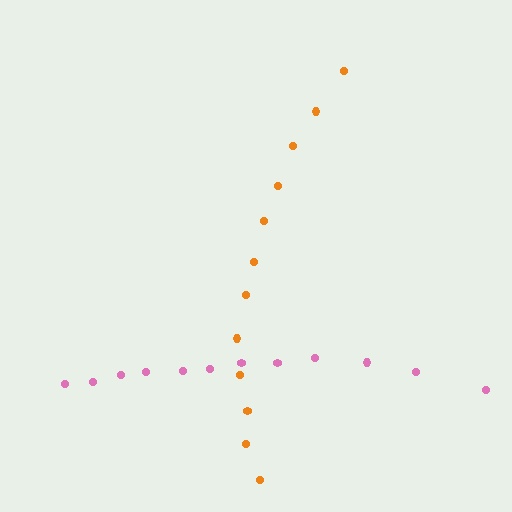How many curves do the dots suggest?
There are 2 distinct paths.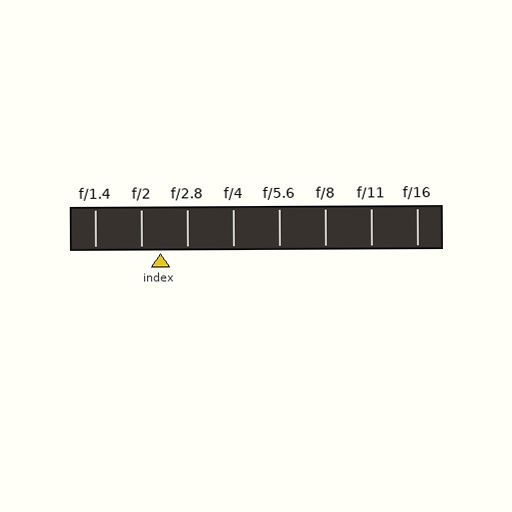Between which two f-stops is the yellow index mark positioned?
The index mark is between f/2 and f/2.8.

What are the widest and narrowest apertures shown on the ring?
The widest aperture shown is f/1.4 and the narrowest is f/16.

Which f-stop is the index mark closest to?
The index mark is closest to f/2.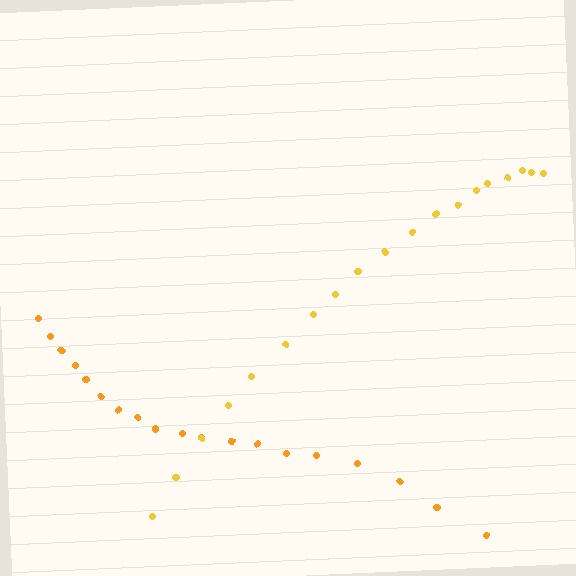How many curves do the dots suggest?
There are 2 distinct paths.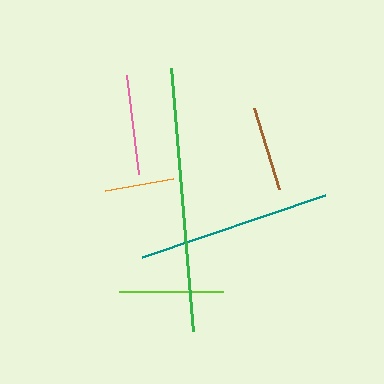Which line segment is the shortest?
The orange line is the shortest at approximately 69 pixels.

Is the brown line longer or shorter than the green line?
The green line is longer than the brown line.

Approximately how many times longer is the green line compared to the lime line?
The green line is approximately 2.5 times the length of the lime line.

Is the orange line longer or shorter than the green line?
The green line is longer than the orange line.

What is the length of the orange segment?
The orange segment is approximately 69 pixels long.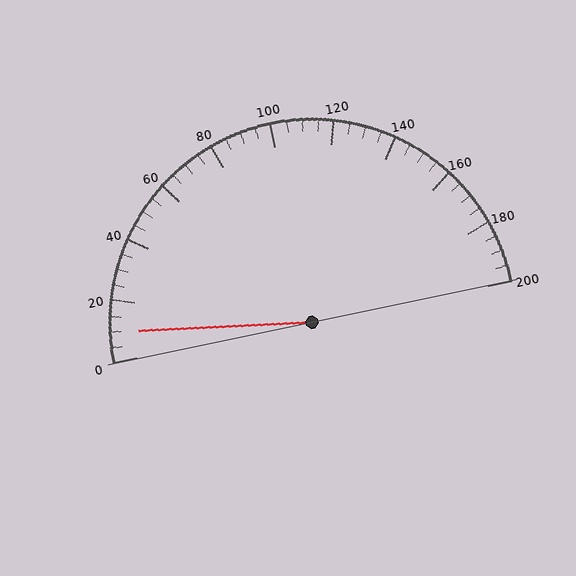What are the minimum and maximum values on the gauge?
The gauge ranges from 0 to 200.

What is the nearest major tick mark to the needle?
The nearest major tick mark is 0.